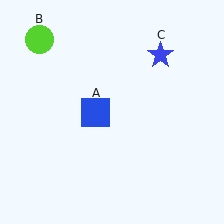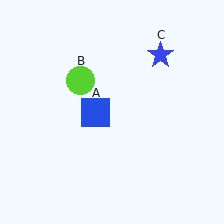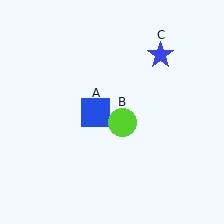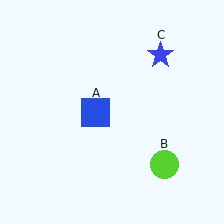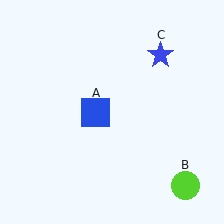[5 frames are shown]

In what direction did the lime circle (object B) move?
The lime circle (object B) moved down and to the right.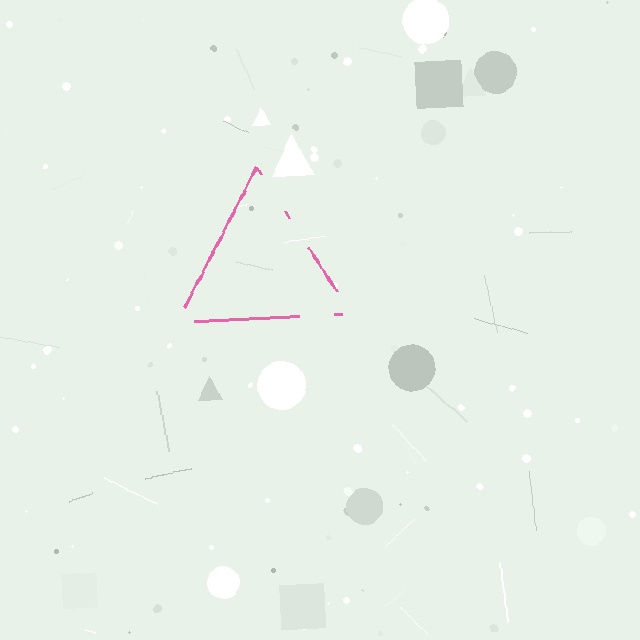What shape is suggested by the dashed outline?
The dashed outline suggests a triangle.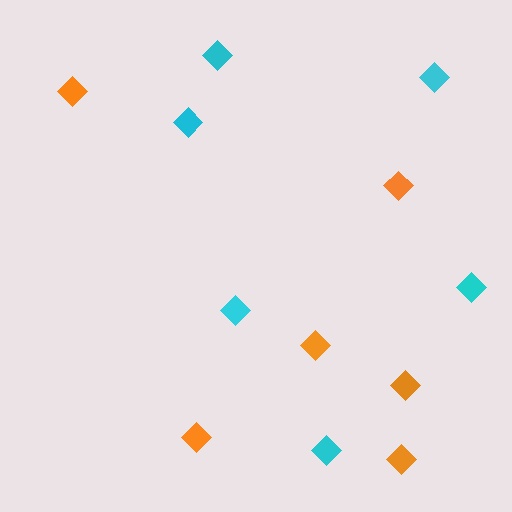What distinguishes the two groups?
There are 2 groups: one group of cyan diamonds (6) and one group of orange diamonds (6).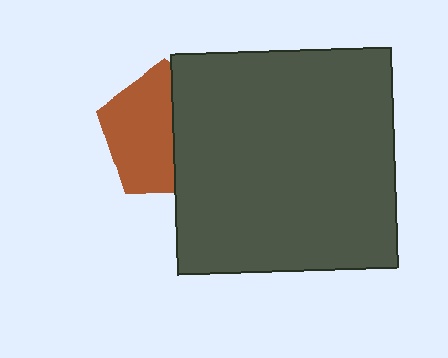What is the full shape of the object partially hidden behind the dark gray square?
The partially hidden object is a brown pentagon.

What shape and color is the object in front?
The object in front is a dark gray square.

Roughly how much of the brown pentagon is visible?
About half of it is visible (roughly 55%).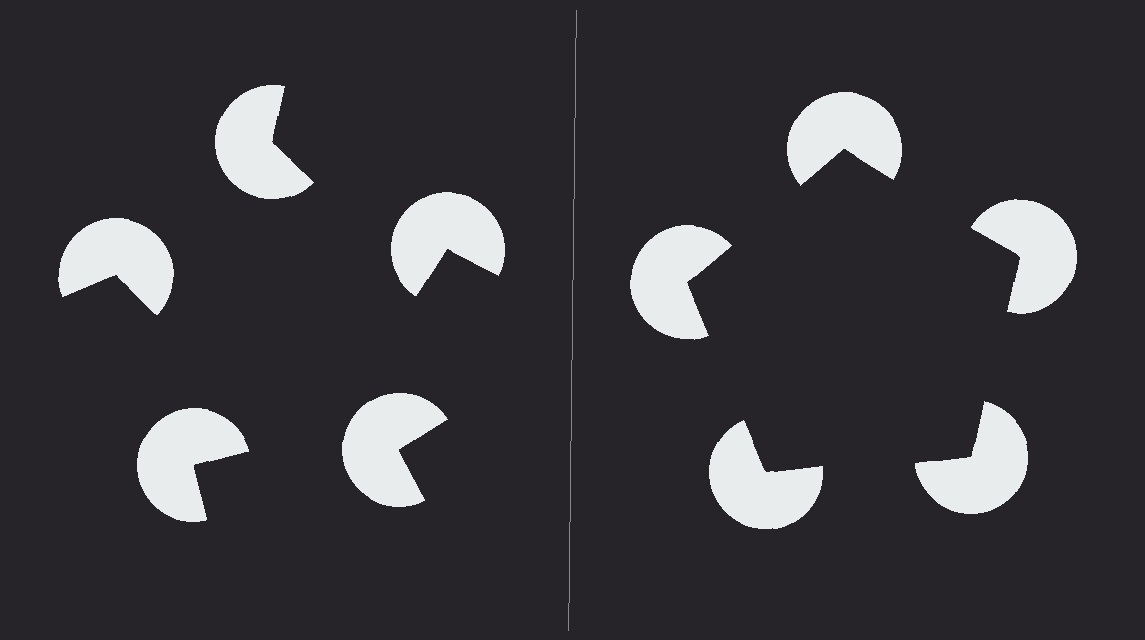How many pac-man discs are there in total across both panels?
10 — 5 on each side.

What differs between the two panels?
The pac-man discs are positioned identically on both sides; only the wedge orientations differ. On the right they align to a pentagon; on the left they are misaligned.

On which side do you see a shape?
An illusory pentagon appears on the right side. On the left side the wedge cuts are rotated, so no coherent shape forms.